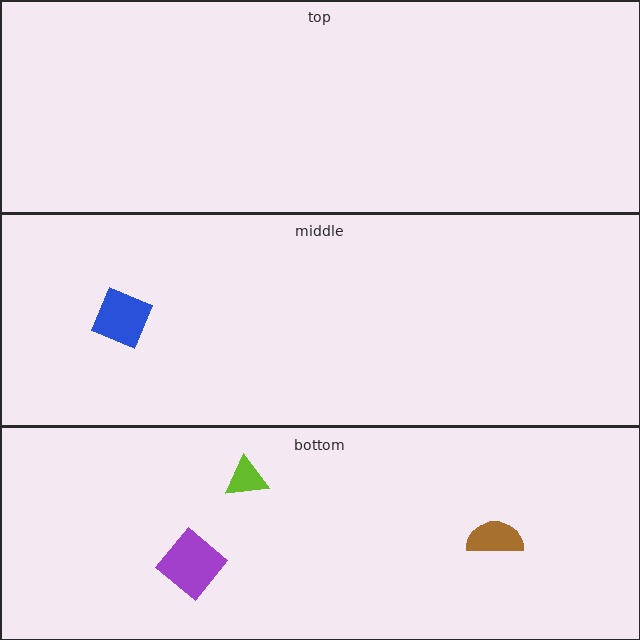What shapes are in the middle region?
The blue square.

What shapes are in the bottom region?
The purple diamond, the brown semicircle, the lime triangle.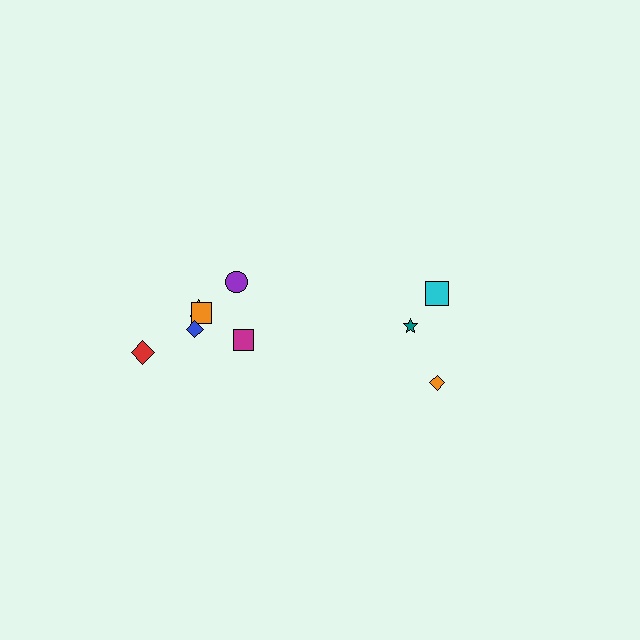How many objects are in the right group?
There are 3 objects.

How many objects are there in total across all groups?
There are 9 objects.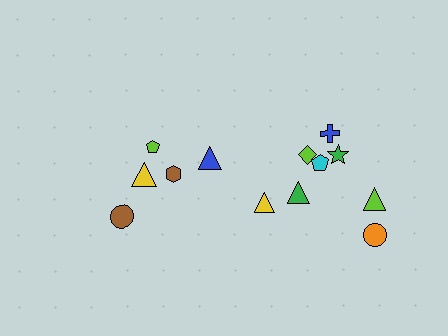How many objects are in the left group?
There are 5 objects.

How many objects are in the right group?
There are 8 objects.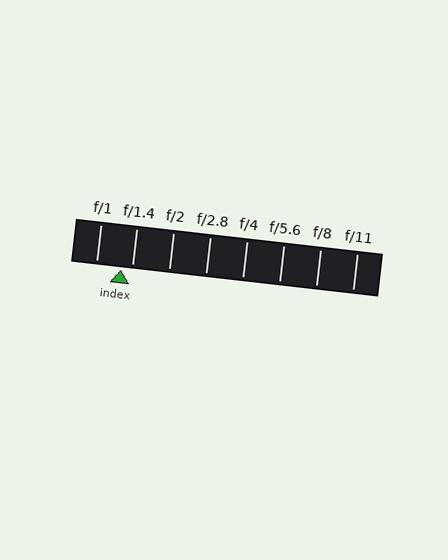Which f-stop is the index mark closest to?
The index mark is closest to f/1.4.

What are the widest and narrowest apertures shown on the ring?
The widest aperture shown is f/1 and the narrowest is f/11.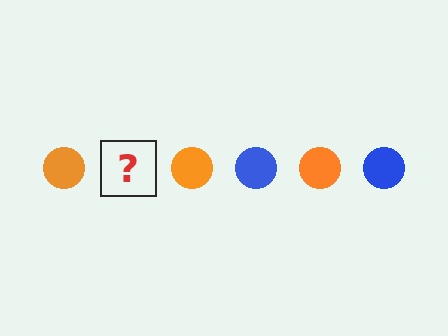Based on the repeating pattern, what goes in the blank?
The blank should be a blue circle.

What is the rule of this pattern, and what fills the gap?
The rule is that the pattern cycles through orange, blue circles. The gap should be filled with a blue circle.